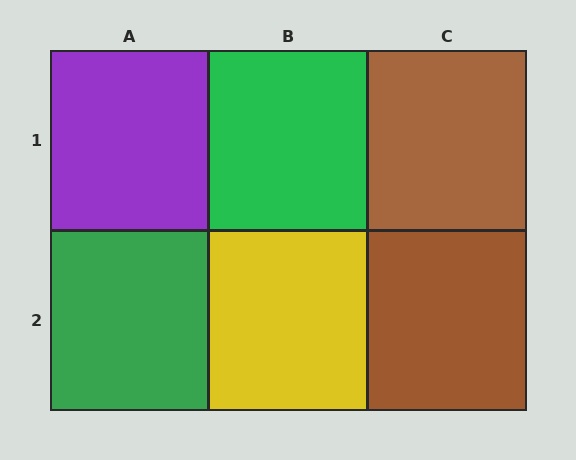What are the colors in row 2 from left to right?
Green, yellow, brown.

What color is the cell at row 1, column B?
Green.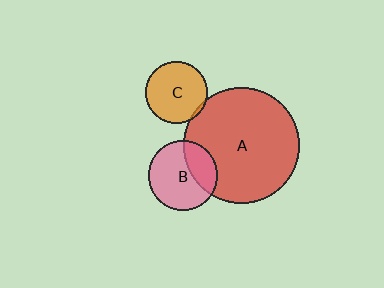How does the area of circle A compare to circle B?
Approximately 2.8 times.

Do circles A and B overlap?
Yes.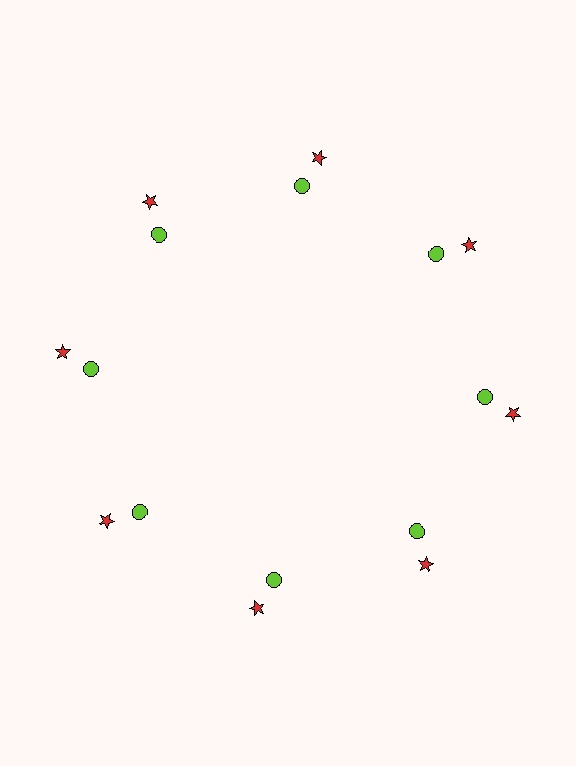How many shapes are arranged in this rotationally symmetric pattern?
There are 16 shapes, arranged in 8 groups of 2.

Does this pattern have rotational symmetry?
Yes, this pattern has 8-fold rotational symmetry. It looks the same after rotating 45 degrees around the center.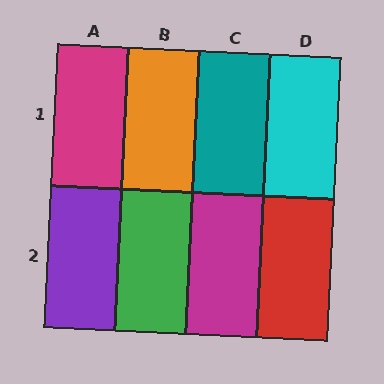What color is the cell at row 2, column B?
Green.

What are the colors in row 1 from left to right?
Magenta, orange, teal, cyan.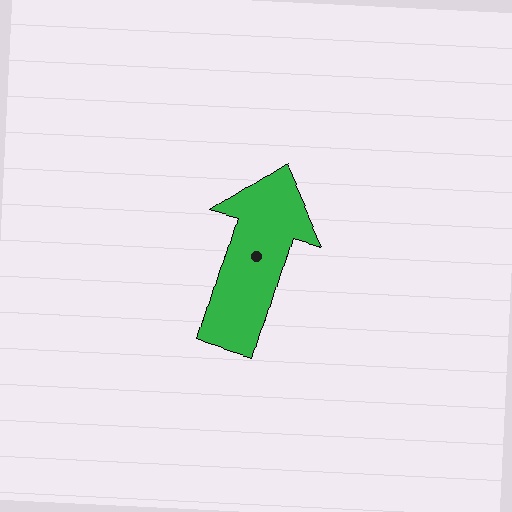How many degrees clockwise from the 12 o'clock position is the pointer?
Approximately 16 degrees.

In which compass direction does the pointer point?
North.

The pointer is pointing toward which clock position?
Roughly 1 o'clock.